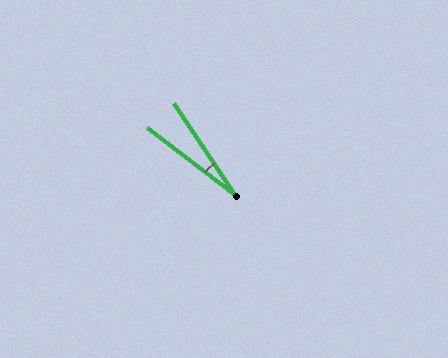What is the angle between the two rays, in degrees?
Approximately 19 degrees.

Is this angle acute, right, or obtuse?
It is acute.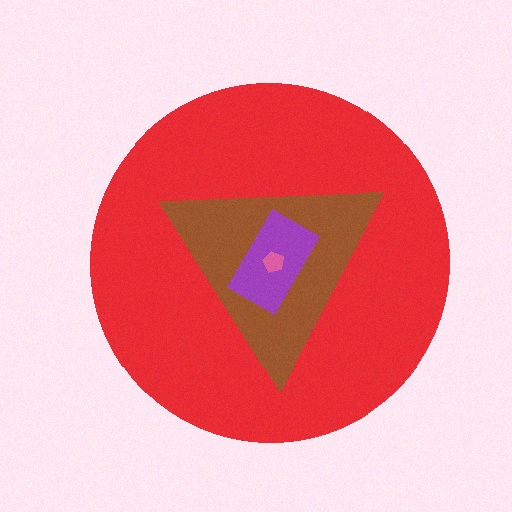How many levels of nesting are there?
4.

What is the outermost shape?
The red circle.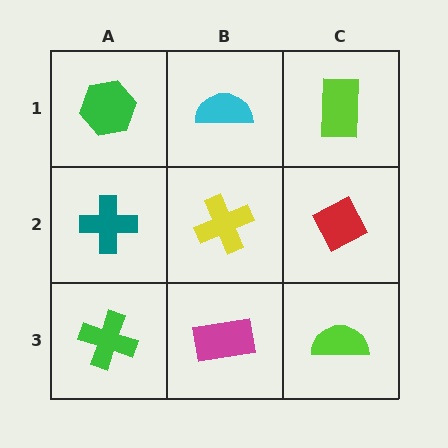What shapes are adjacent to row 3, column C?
A red diamond (row 2, column C), a magenta rectangle (row 3, column B).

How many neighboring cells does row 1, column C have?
2.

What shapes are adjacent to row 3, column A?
A teal cross (row 2, column A), a magenta rectangle (row 3, column B).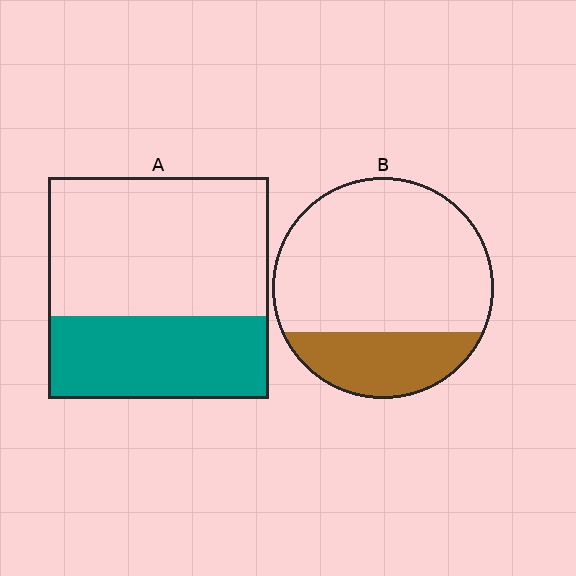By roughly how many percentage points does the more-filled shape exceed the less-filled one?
By roughly 10 percentage points (A over B).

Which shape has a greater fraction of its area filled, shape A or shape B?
Shape A.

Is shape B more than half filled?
No.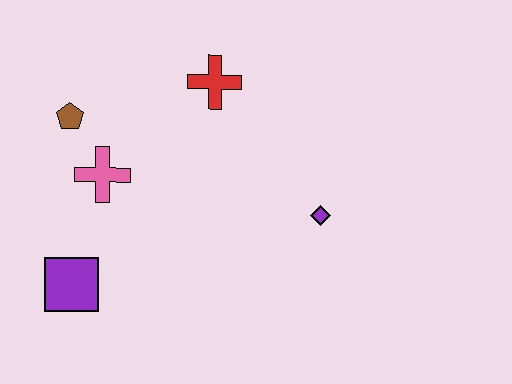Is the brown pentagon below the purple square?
No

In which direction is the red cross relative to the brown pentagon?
The red cross is to the right of the brown pentagon.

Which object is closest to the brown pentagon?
The pink cross is closest to the brown pentagon.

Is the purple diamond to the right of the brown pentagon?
Yes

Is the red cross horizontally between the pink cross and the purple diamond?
Yes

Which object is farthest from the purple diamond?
The brown pentagon is farthest from the purple diamond.